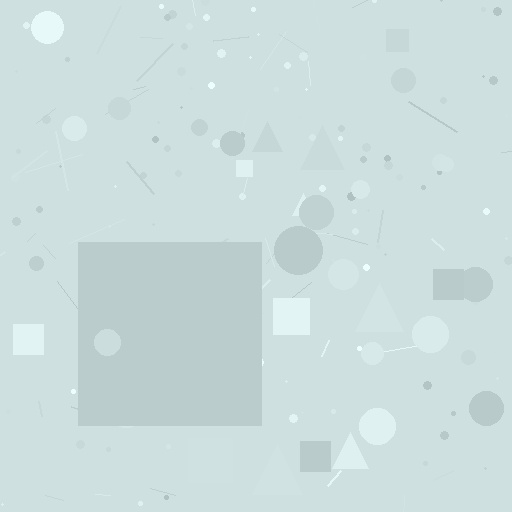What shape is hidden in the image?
A square is hidden in the image.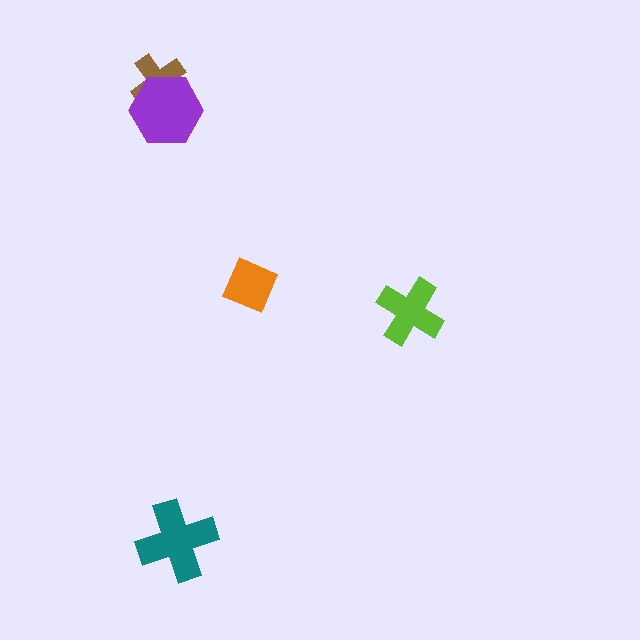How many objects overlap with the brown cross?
1 object overlaps with the brown cross.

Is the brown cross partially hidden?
Yes, it is partially covered by another shape.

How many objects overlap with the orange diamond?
0 objects overlap with the orange diamond.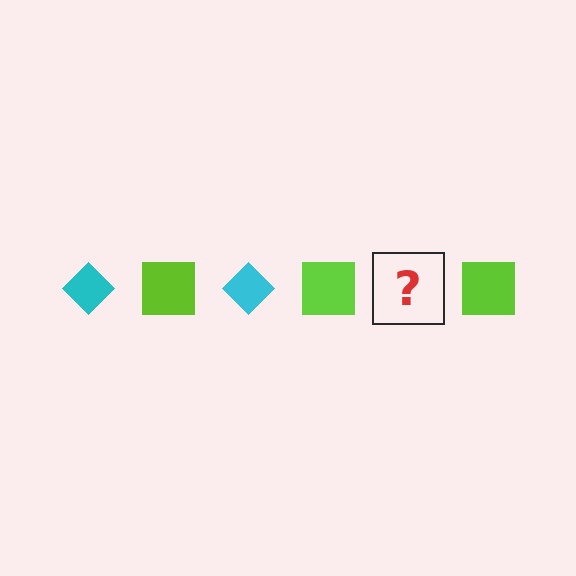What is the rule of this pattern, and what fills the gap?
The rule is that the pattern alternates between cyan diamond and lime square. The gap should be filled with a cyan diamond.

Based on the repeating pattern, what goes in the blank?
The blank should be a cyan diamond.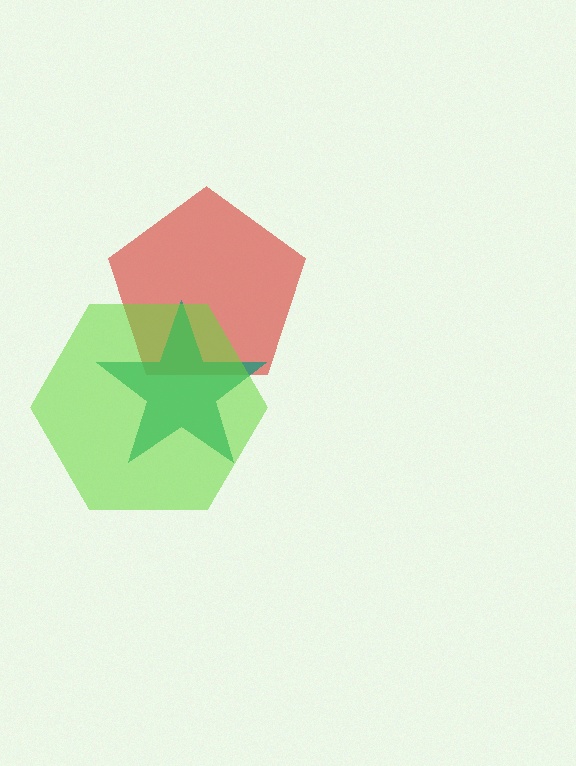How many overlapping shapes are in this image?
There are 3 overlapping shapes in the image.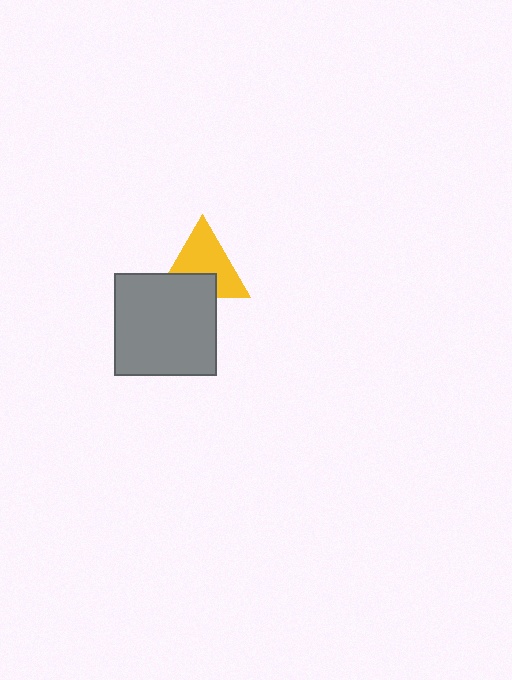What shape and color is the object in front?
The object in front is a gray square.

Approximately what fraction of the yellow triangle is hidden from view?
Roughly 33% of the yellow triangle is hidden behind the gray square.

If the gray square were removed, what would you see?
You would see the complete yellow triangle.